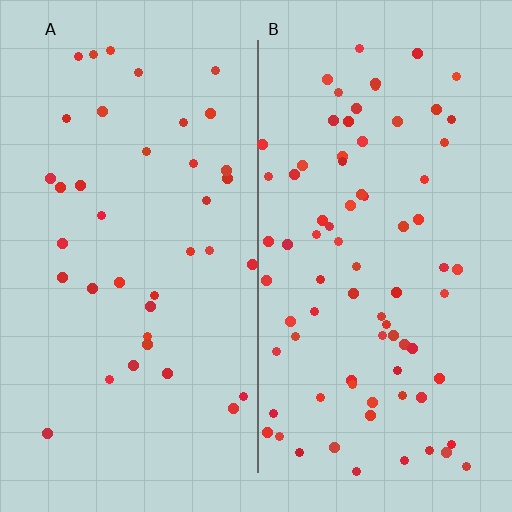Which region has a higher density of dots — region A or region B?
B (the right).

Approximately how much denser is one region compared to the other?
Approximately 2.1× — region B over region A.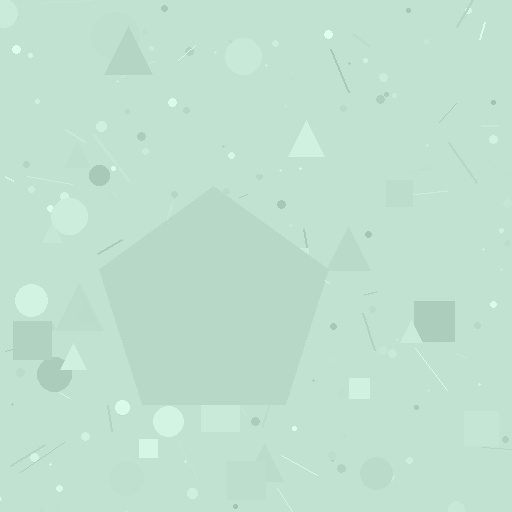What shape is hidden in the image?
A pentagon is hidden in the image.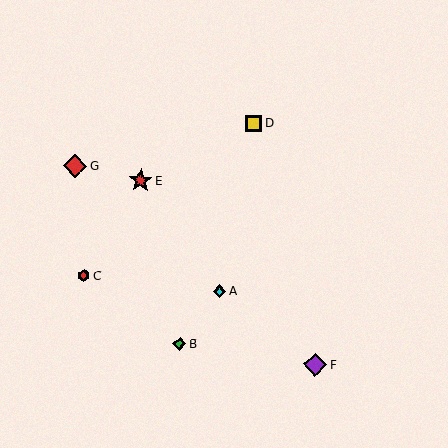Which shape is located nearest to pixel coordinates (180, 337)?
The green diamond (labeled B) at (180, 343) is nearest to that location.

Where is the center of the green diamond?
The center of the green diamond is at (180, 343).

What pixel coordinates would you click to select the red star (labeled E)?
Click at (141, 180) to select the red star E.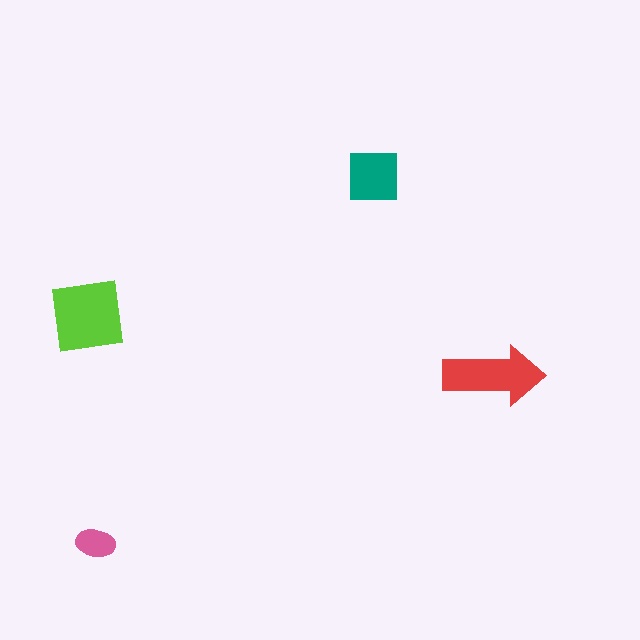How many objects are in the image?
There are 4 objects in the image.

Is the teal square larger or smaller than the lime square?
Smaller.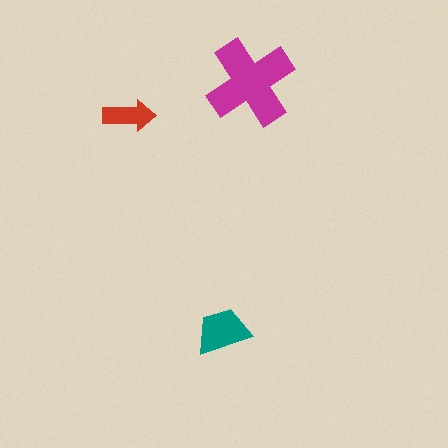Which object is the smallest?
The red arrow.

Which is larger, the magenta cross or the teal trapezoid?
The magenta cross.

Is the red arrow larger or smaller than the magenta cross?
Smaller.